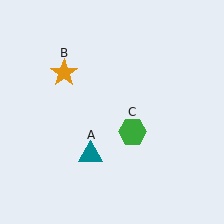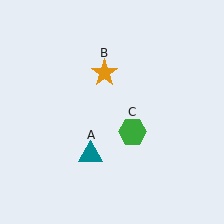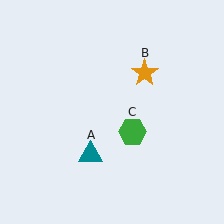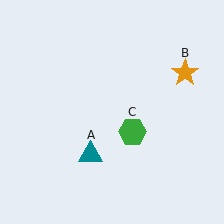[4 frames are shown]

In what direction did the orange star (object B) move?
The orange star (object B) moved right.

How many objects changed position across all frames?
1 object changed position: orange star (object B).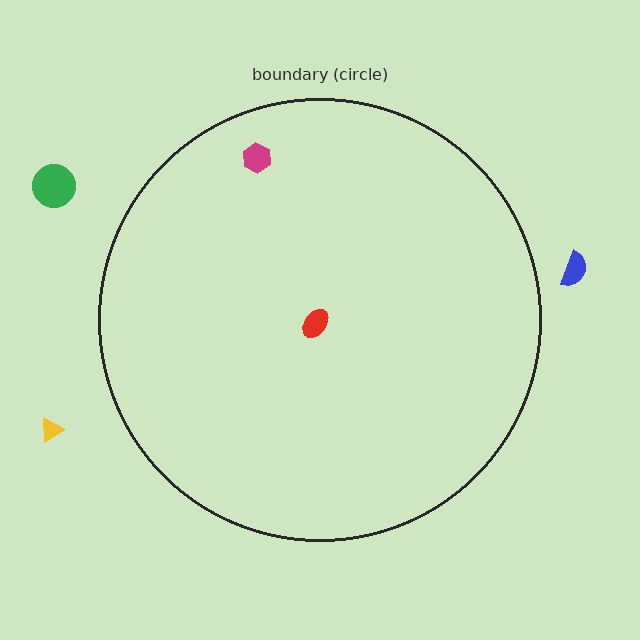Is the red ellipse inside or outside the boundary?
Inside.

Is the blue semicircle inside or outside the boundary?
Outside.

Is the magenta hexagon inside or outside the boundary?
Inside.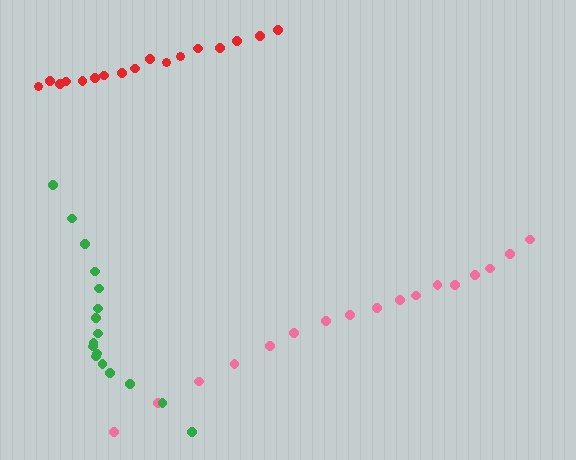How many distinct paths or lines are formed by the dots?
There are 3 distinct paths.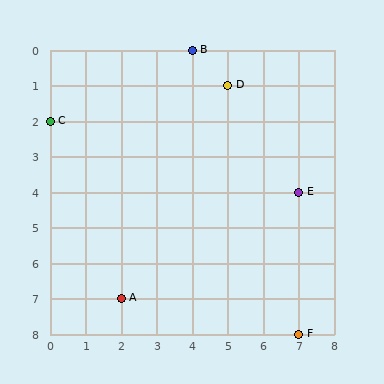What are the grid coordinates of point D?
Point D is at grid coordinates (5, 1).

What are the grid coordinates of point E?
Point E is at grid coordinates (7, 4).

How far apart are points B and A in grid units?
Points B and A are 2 columns and 7 rows apart (about 7.3 grid units diagonally).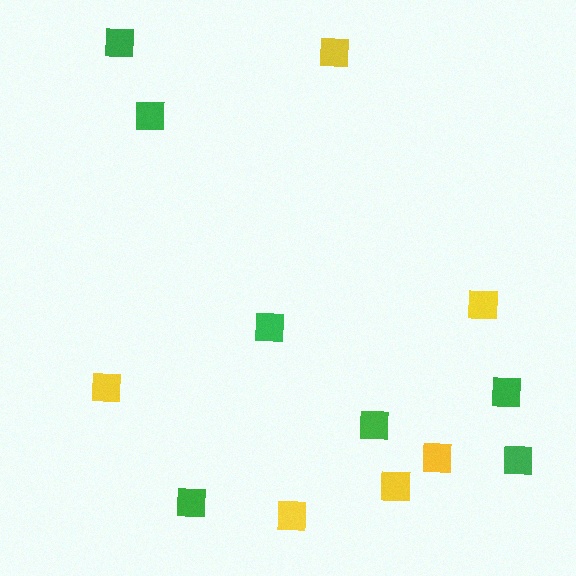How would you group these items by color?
There are 2 groups: one group of yellow squares (6) and one group of green squares (7).